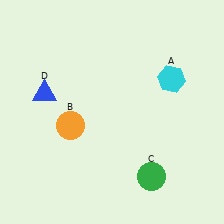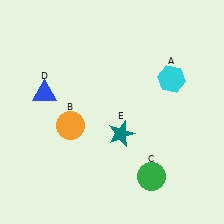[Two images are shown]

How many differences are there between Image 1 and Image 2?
There is 1 difference between the two images.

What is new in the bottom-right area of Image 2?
A teal star (E) was added in the bottom-right area of Image 2.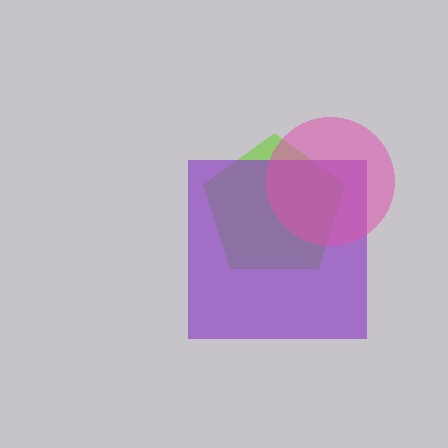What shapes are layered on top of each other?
The layered shapes are: a lime pentagon, a purple square, a pink circle.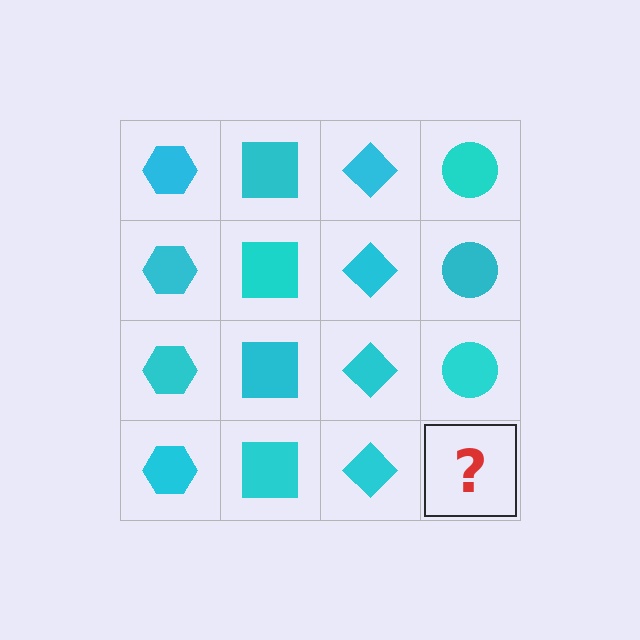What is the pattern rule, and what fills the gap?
The rule is that each column has a consistent shape. The gap should be filled with a cyan circle.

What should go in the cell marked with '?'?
The missing cell should contain a cyan circle.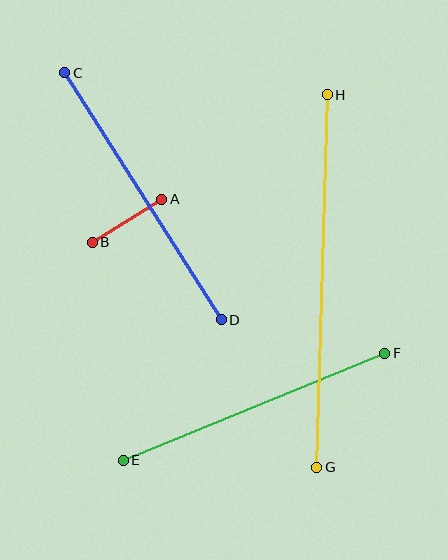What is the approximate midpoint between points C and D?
The midpoint is at approximately (143, 196) pixels.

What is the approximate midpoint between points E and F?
The midpoint is at approximately (254, 407) pixels.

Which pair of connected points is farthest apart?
Points G and H are farthest apart.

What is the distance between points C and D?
The distance is approximately 293 pixels.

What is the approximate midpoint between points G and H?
The midpoint is at approximately (322, 281) pixels.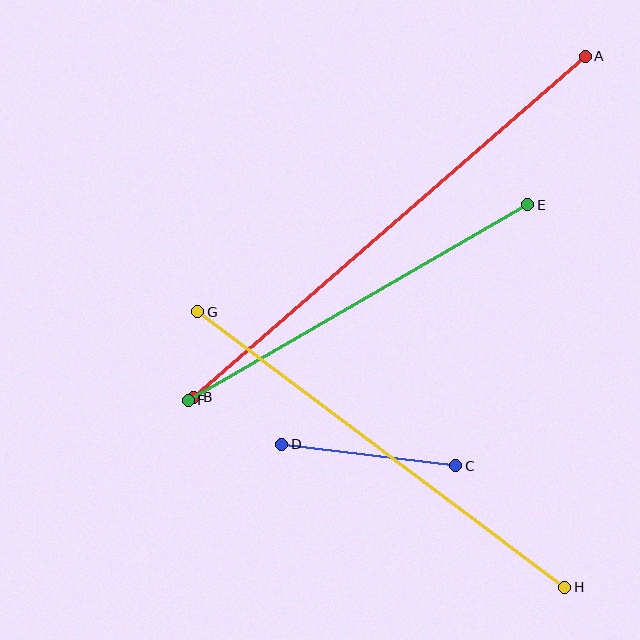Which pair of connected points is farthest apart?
Points A and B are farthest apart.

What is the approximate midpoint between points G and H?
The midpoint is at approximately (381, 449) pixels.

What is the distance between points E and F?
The distance is approximately 392 pixels.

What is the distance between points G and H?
The distance is approximately 458 pixels.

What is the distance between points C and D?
The distance is approximately 175 pixels.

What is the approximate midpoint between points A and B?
The midpoint is at approximately (390, 227) pixels.